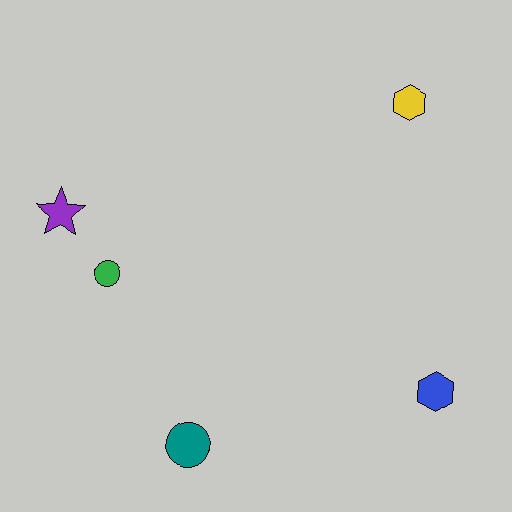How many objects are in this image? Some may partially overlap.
There are 5 objects.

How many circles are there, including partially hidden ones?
There are 2 circles.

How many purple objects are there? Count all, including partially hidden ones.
There is 1 purple object.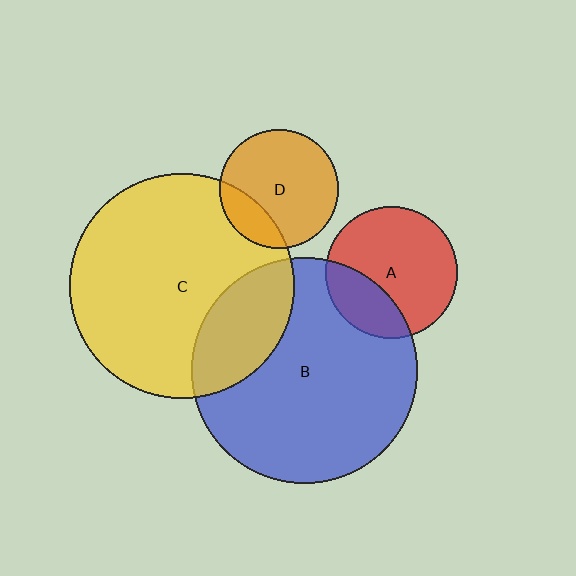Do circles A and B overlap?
Yes.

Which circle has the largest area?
Circle B (blue).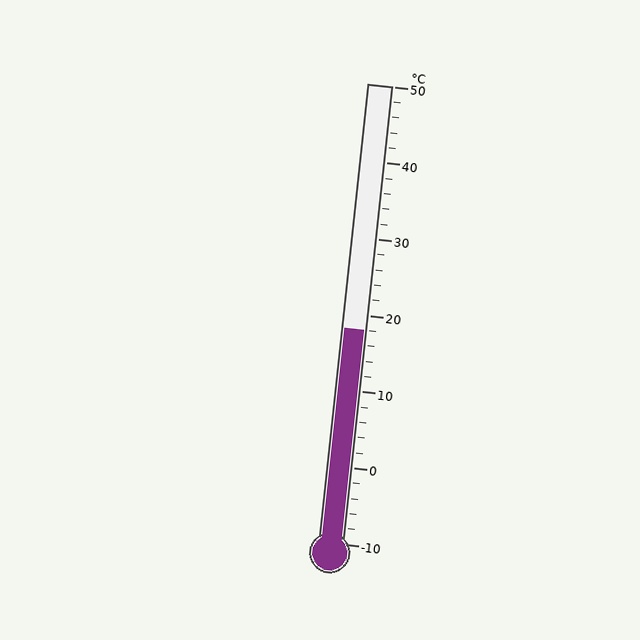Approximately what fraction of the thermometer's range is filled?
The thermometer is filled to approximately 45% of its range.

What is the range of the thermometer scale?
The thermometer scale ranges from -10°C to 50°C.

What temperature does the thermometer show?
The thermometer shows approximately 18°C.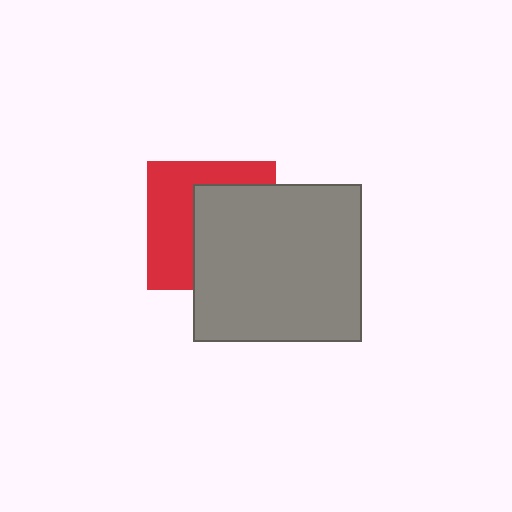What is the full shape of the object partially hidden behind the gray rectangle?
The partially hidden object is a red square.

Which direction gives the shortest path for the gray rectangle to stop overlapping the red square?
Moving right gives the shortest separation.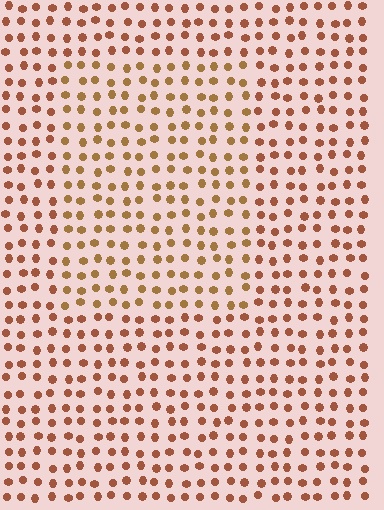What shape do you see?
I see a rectangle.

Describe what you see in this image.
The image is filled with small brown elements in a uniform arrangement. A rectangle-shaped region is visible where the elements are tinted to a slightly different hue, forming a subtle color boundary.